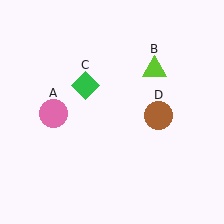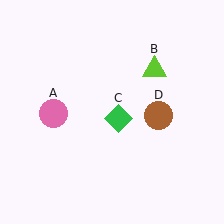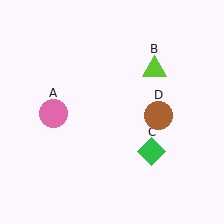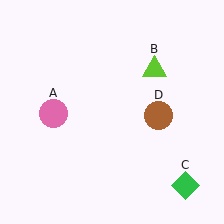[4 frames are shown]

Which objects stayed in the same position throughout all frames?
Pink circle (object A) and lime triangle (object B) and brown circle (object D) remained stationary.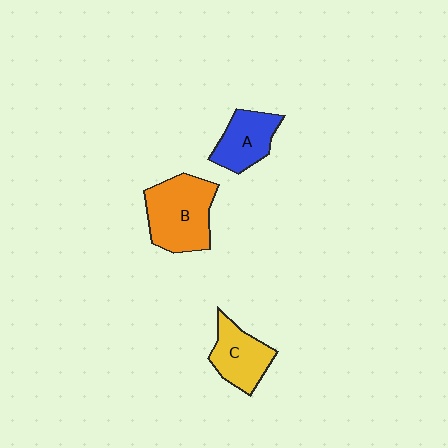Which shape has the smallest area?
Shape A (blue).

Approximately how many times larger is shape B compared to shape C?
Approximately 1.5 times.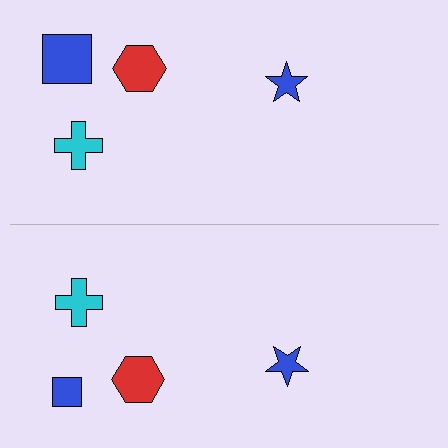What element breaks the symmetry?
The blue square on the bottom side has a different size than its mirror counterpart.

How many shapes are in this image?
There are 8 shapes in this image.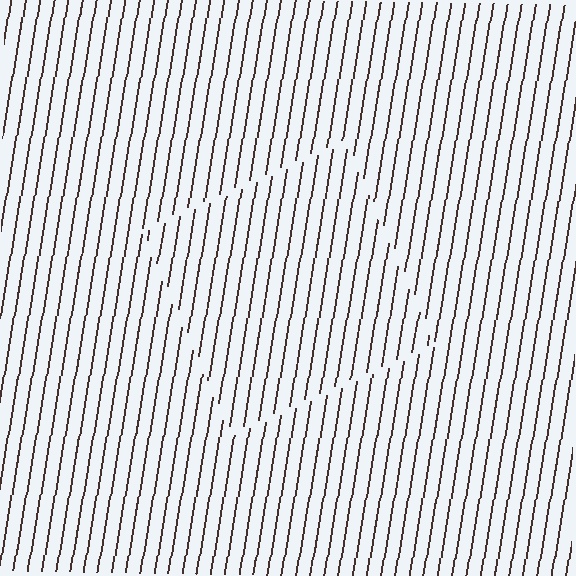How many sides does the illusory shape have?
4 sides — the line-ends trace a square.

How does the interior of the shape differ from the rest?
The interior of the shape contains the same grating, shifted by half a period — the contour is defined by the phase discontinuity where line-ends from the inner and outer gratings abut.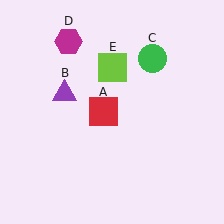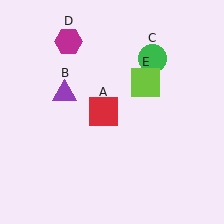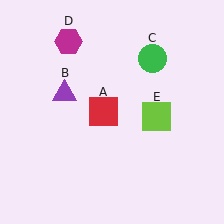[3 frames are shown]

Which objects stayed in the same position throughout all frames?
Red square (object A) and purple triangle (object B) and green circle (object C) and magenta hexagon (object D) remained stationary.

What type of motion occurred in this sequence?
The lime square (object E) rotated clockwise around the center of the scene.